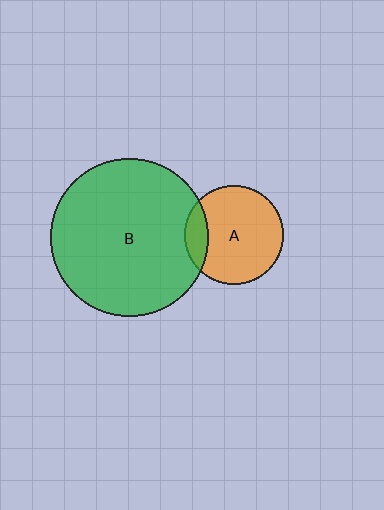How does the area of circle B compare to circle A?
Approximately 2.5 times.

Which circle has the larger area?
Circle B (green).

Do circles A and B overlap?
Yes.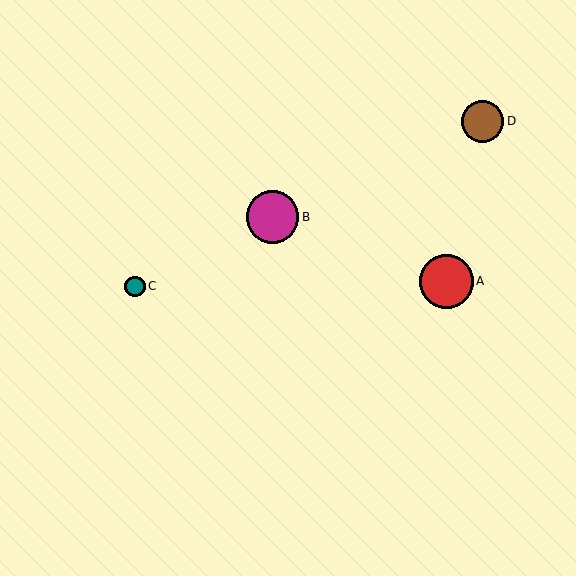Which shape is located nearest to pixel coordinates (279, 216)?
The magenta circle (labeled B) at (273, 217) is nearest to that location.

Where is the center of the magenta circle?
The center of the magenta circle is at (273, 217).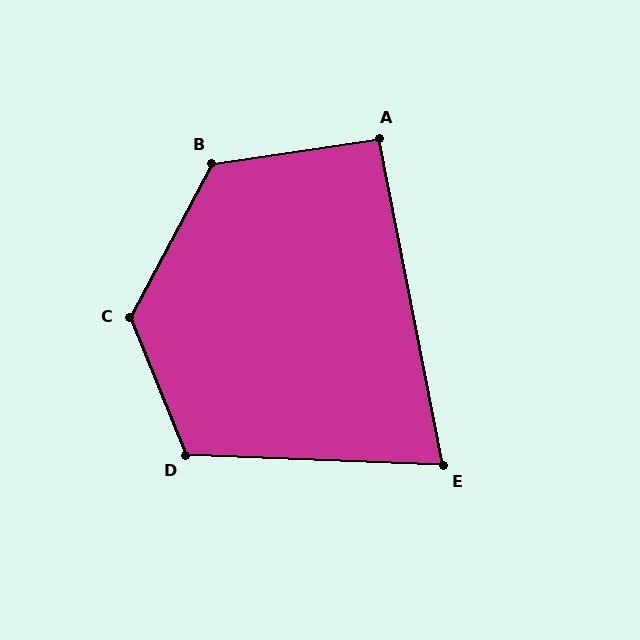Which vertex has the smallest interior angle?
E, at approximately 77 degrees.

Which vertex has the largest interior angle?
C, at approximately 130 degrees.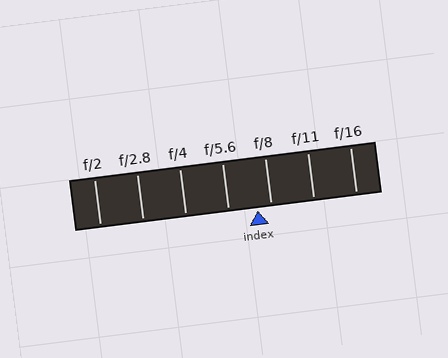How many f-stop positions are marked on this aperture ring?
There are 7 f-stop positions marked.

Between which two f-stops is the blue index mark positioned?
The index mark is between f/5.6 and f/8.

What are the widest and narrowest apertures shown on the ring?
The widest aperture shown is f/2 and the narrowest is f/16.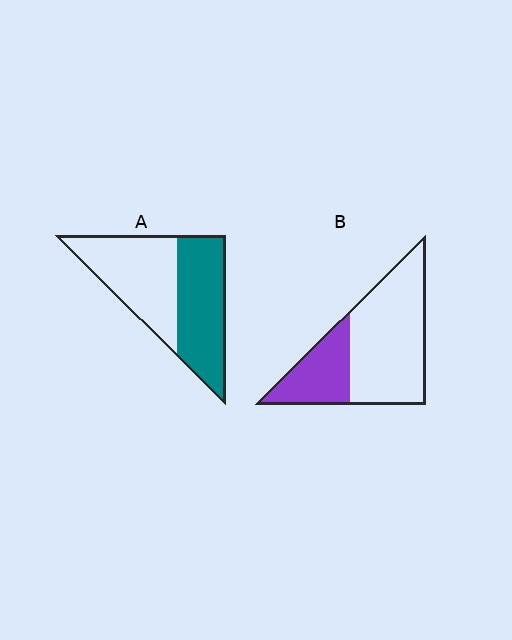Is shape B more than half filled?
No.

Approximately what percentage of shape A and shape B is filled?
A is approximately 50% and B is approximately 30%.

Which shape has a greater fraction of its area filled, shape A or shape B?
Shape A.